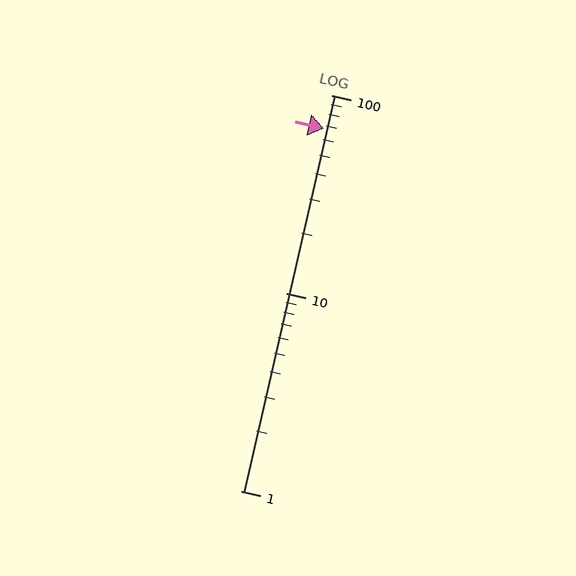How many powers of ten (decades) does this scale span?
The scale spans 2 decades, from 1 to 100.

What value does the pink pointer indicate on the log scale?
The pointer indicates approximately 68.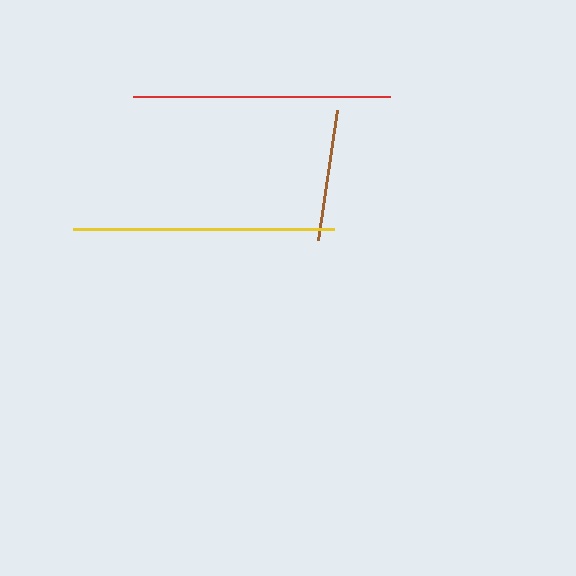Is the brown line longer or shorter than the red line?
The red line is longer than the brown line.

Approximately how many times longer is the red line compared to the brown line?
The red line is approximately 2.0 times the length of the brown line.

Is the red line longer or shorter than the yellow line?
The yellow line is longer than the red line.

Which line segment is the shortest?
The brown line is the shortest at approximately 131 pixels.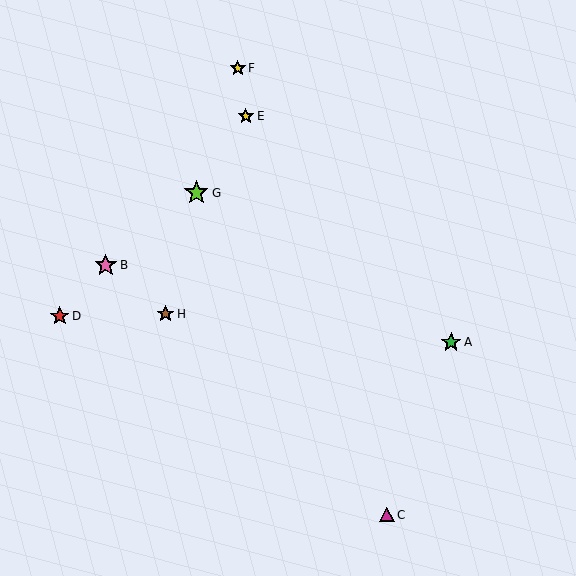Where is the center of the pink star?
The center of the pink star is at (106, 265).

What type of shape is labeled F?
Shape F is a yellow star.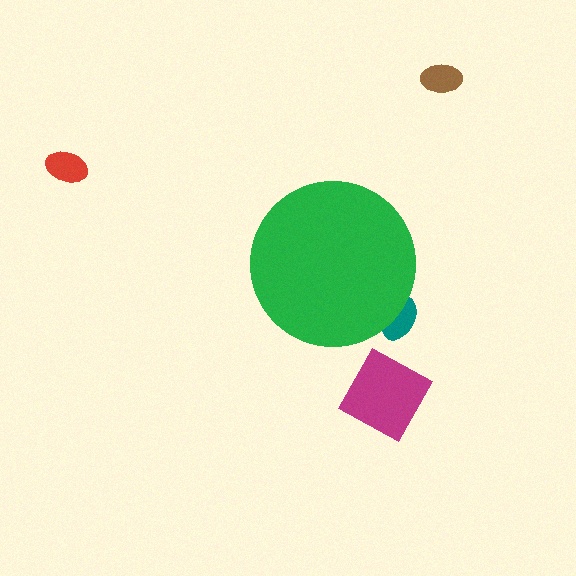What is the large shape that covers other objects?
A green circle.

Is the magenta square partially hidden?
No, the magenta square is fully visible.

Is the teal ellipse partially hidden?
Yes, the teal ellipse is partially hidden behind the green circle.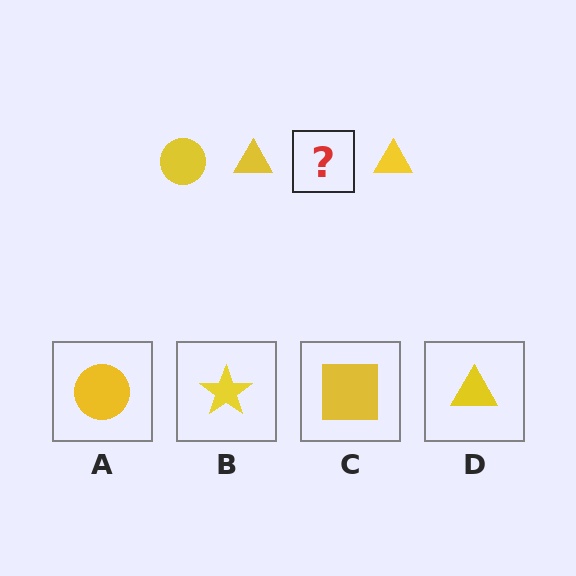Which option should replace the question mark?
Option A.